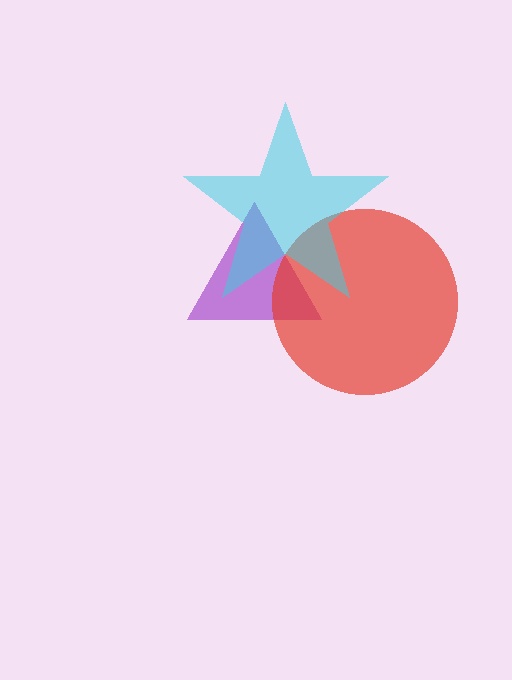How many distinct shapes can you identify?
There are 3 distinct shapes: a purple triangle, a red circle, a cyan star.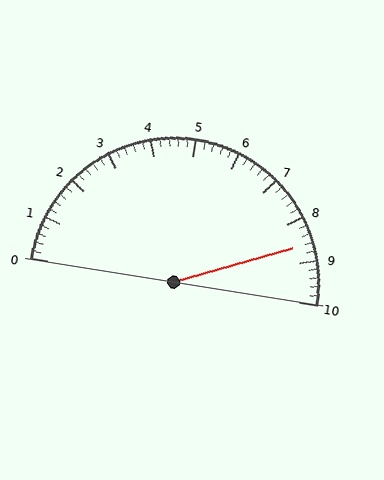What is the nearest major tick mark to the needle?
The nearest major tick mark is 9.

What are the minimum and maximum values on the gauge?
The gauge ranges from 0 to 10.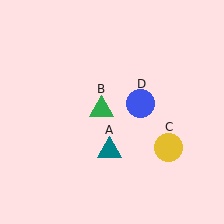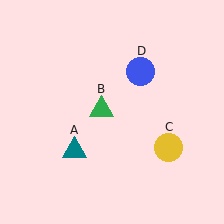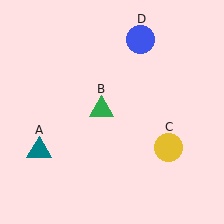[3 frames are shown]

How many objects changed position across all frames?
2 objects changed position: teal triangle (object A), blue circle (object D).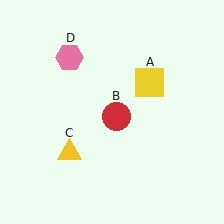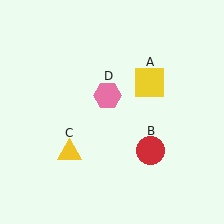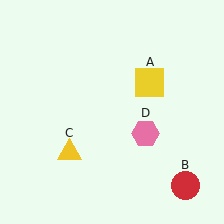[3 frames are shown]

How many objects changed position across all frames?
2 objects changed position: red circle (object B), pink hexagon (object D).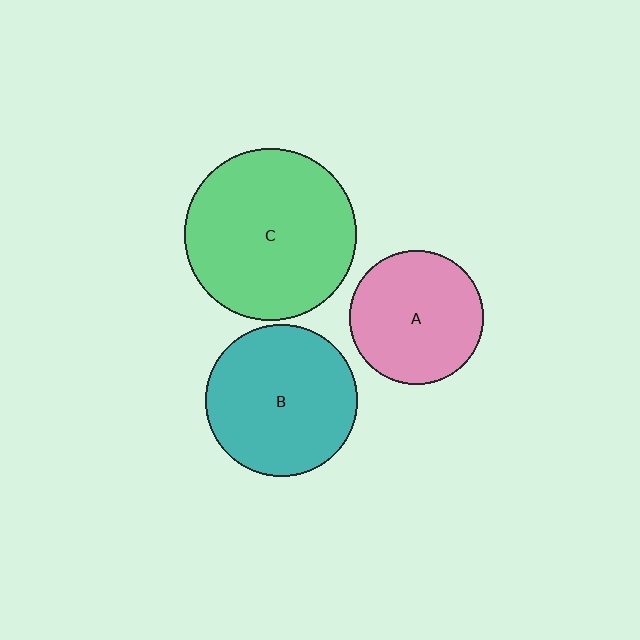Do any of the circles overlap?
No, none of the circles overlap.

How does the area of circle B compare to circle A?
Approximately 1.3 times.